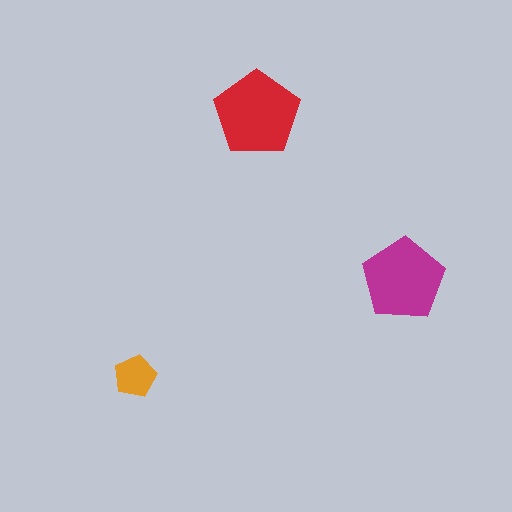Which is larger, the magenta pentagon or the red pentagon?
The red one.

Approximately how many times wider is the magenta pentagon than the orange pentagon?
About 2 times wider.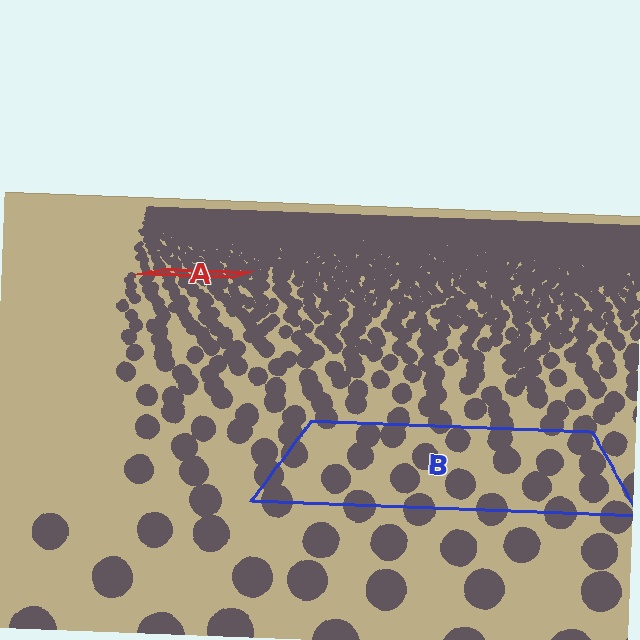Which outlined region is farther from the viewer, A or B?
Region A is farther from the viewer — the texture elements inside it appear smaller and more densely packed.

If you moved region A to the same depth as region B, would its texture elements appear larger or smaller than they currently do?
They would appear larger. At a closer depth, the same texture elements are projected at a bigger on-screen size.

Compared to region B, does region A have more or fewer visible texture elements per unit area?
Region A has more texture elements per unit area — they are packed more densely because it is farther away.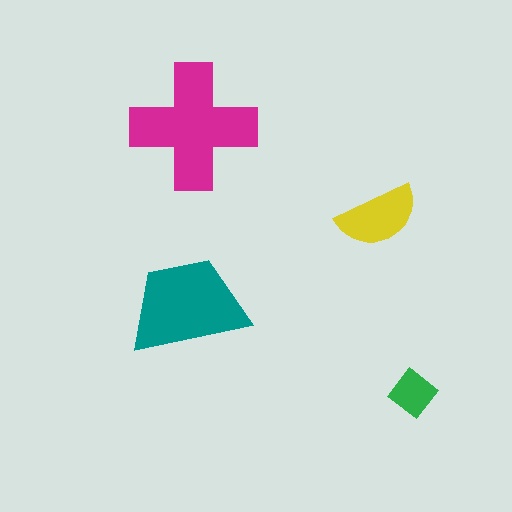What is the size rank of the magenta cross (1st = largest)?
1st.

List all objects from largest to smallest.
The magenta cross, the teal trapezoid, the yellow semicircle, the green diamond.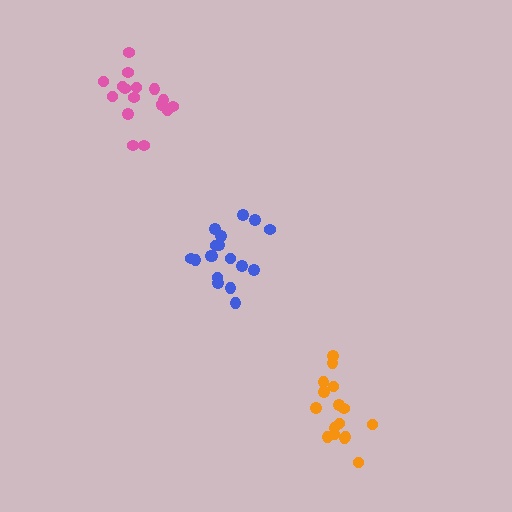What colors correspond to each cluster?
The clusters are colored: orange, blue, pink.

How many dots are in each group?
Group 1: 16 dots, Group 2: 18 dots, Group 3: 17 dots (51 total).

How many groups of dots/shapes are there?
There are 3 groups.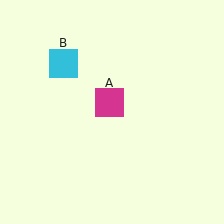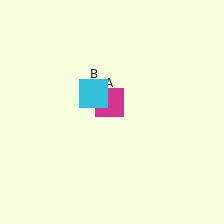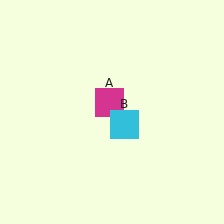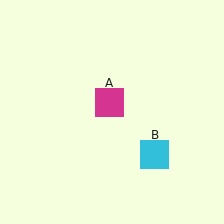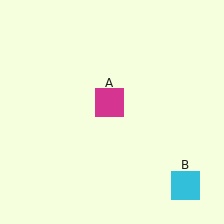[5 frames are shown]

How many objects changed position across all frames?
1 object changed position: cyan square (object B).